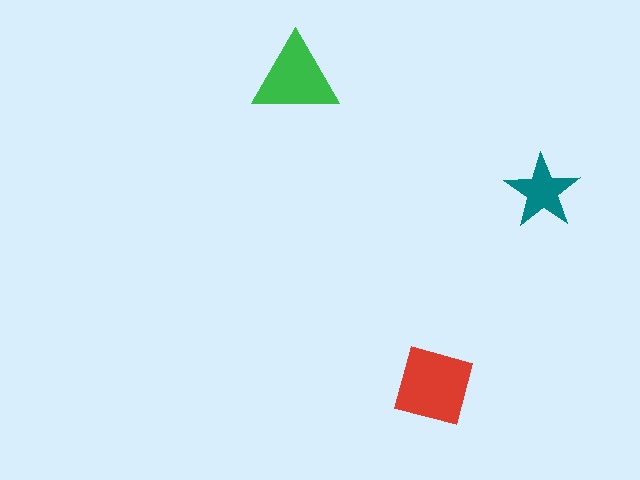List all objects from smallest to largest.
The teal star, the green triangle, the red diamond.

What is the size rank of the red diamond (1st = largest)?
1st.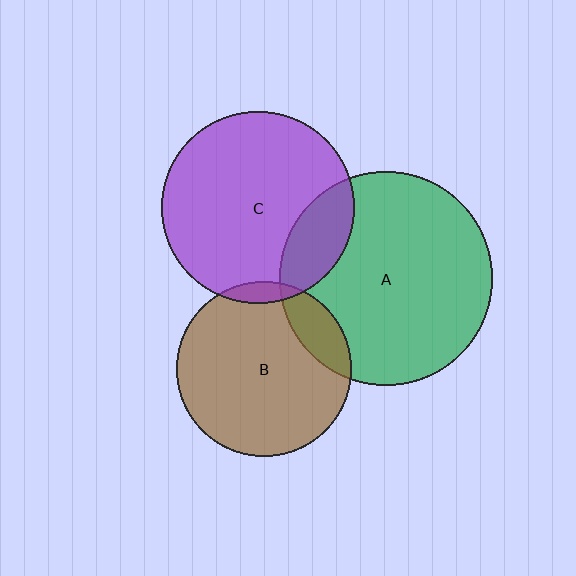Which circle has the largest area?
Circle A (green).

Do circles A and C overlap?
Yes.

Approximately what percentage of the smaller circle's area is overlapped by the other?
Approximately 20%.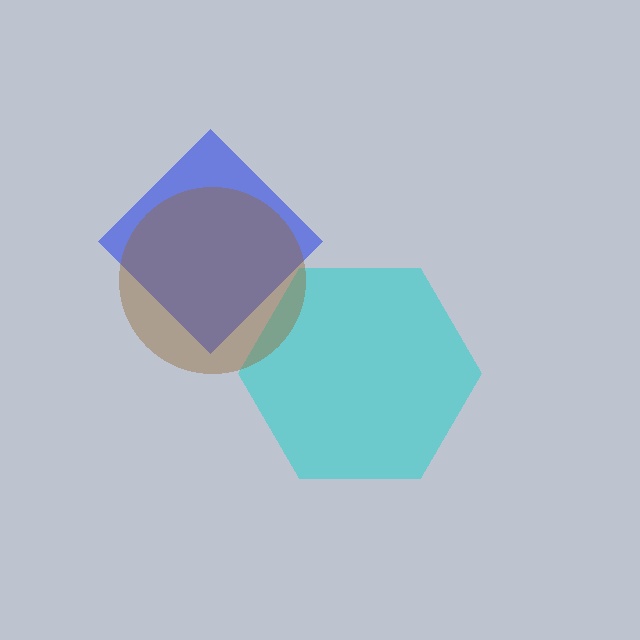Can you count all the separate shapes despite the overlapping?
Yes, there are 3 separate shapes.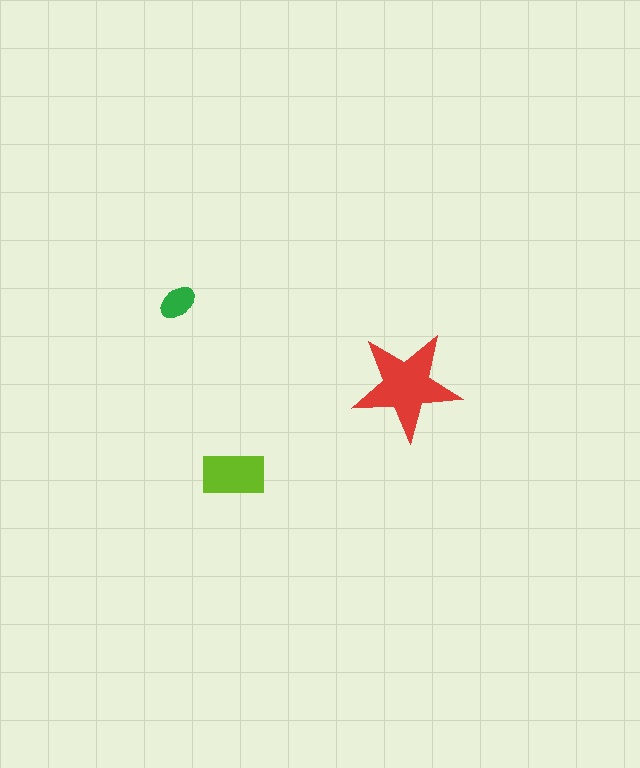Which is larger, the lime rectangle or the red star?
The red star.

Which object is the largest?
The red star.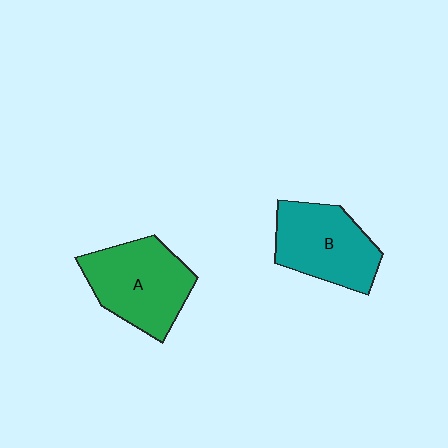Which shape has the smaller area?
Shape B (teal).